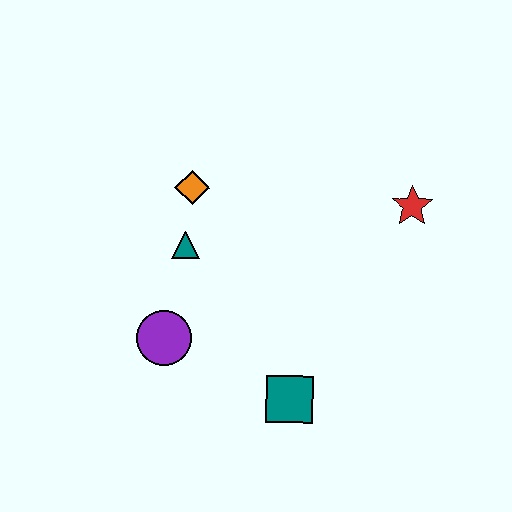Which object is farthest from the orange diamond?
The teal square is farthest from the orange diamond.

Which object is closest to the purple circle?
The teal triangle is closest to the purple circle.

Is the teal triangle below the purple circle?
No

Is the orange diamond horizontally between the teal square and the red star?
No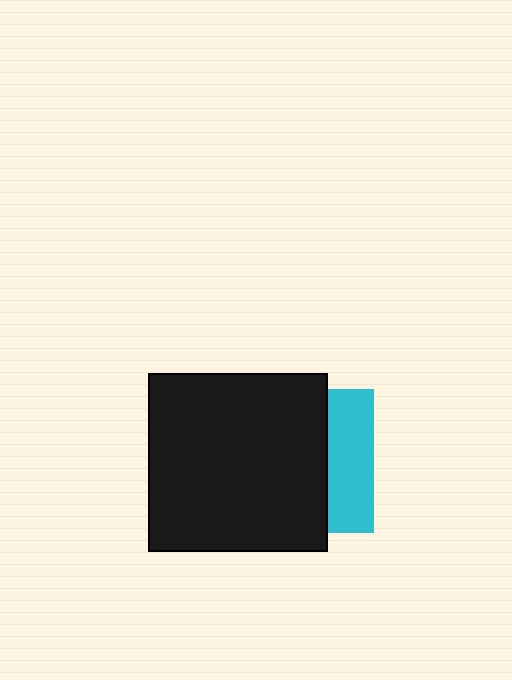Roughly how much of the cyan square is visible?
A small part of it is visible (roughly 32%).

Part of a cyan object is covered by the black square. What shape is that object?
It is a square.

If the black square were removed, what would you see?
You would see the complete cyan square.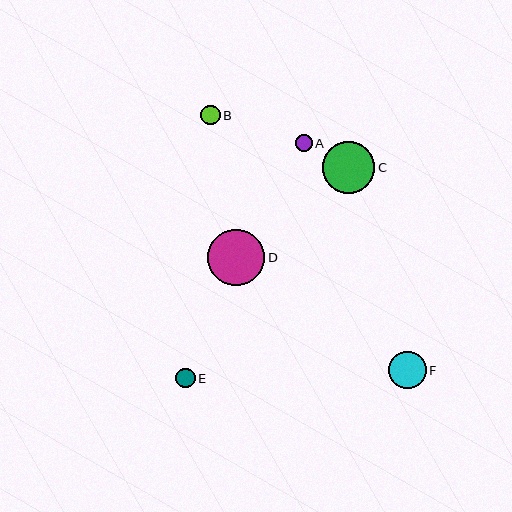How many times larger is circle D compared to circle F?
Circle D is approximately 1.5 times the size of circle F.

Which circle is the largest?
Circle D is the largest with a size of approximately 57 pixels.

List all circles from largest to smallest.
From largest to smallest: D, C, F, E, B, A.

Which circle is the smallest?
Circle A is the smallest with a size of approximately 17 pixels.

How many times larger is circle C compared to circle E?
Circle C is approximately 2.7 times the size of circle E.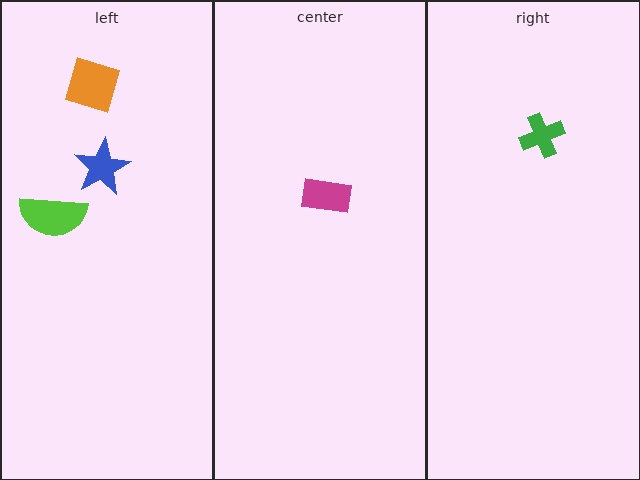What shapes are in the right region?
The green cross.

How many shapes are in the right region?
1.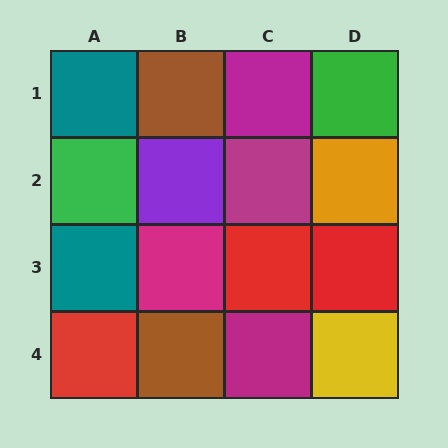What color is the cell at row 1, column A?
Teal.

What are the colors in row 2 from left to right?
Green, purple, magenta, orange.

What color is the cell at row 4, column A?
Red.